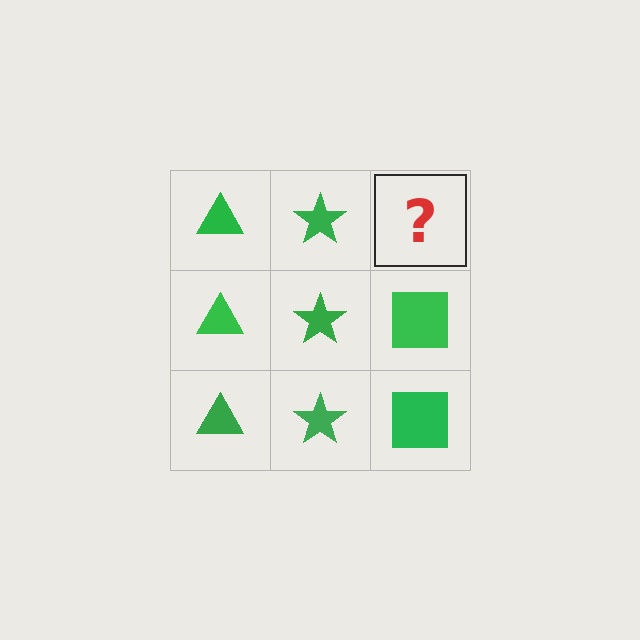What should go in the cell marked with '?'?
The missing cell should contain a green square.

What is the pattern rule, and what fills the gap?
The rule is that each column has a consistent shape. The gap should be filled with a green square.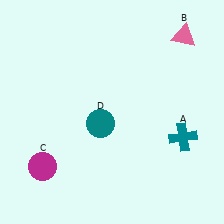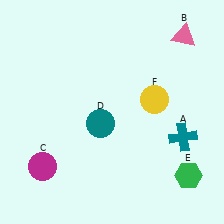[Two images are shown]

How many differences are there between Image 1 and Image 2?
There are 2 differences between the two images.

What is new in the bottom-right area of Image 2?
A green hexagon (E) was added in the bottom-right area of Image 2.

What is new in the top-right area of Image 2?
A yellow circle (F) was added in the top-right area of Image 2.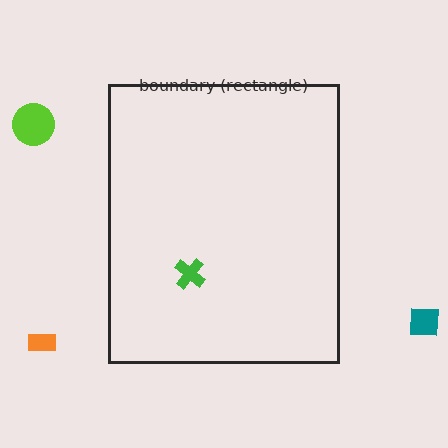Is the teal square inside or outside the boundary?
Outside.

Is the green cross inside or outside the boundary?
Inside.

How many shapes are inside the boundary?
1 inside, 3 outside.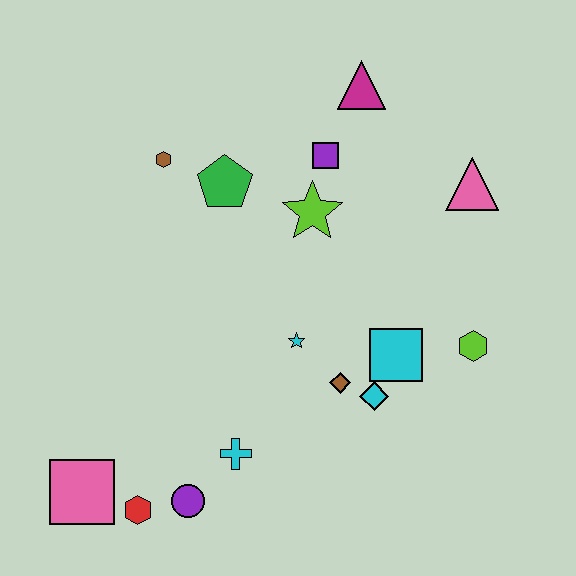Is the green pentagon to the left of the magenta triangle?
Yes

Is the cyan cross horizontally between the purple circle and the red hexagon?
No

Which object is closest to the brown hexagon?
The green pentagon is closest to the brown hexagon.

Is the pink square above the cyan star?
No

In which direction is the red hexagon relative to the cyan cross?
The red hexagon is to the left of the cyan cross.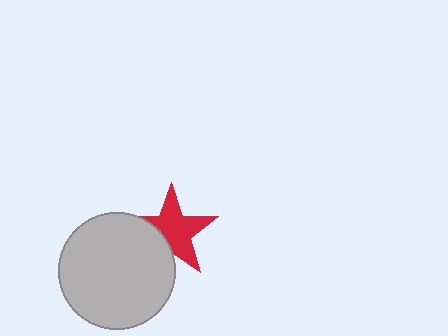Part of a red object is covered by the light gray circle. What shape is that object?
It is a star.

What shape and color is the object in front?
The object in front is a light gray circle.